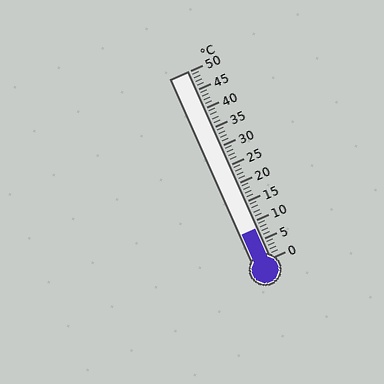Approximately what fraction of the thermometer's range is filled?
The thermometer is filled to approximately 15% of its range.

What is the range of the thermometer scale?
The thermometer scale ranges from 0°C to 50°C.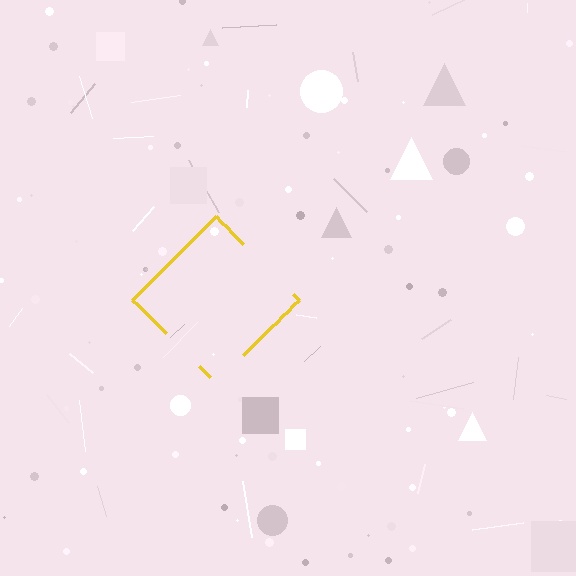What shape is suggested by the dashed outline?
The dashed outline suggests a diamond.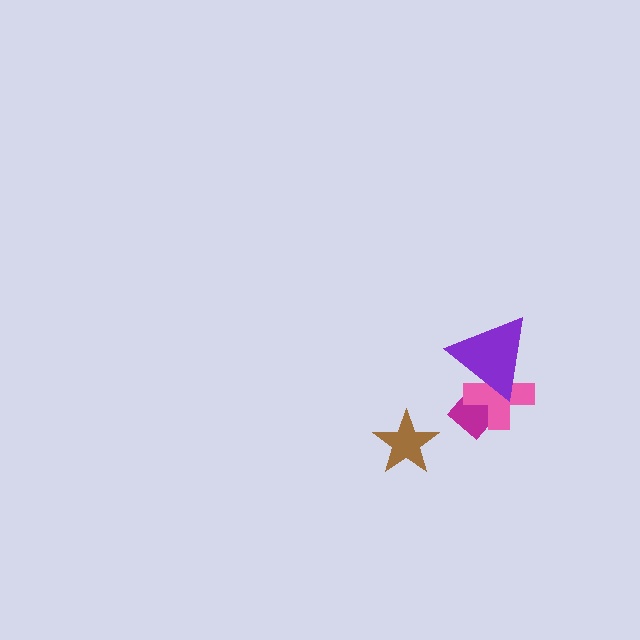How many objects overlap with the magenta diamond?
2 objects overlap with the magenta diamond.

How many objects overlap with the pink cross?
2 objects overlap with the pink cross.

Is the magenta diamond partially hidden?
Yes, it is partially covered by another shape.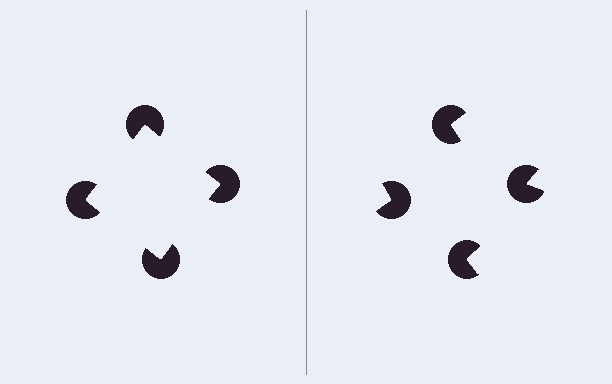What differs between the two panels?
The pac-man discs are positioned identically on both sides; only the wedge orientations differ. On the left they align to a square; on the right they are misaligned.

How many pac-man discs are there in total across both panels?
8 — 4 on each side.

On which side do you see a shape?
An illusory square appears on the left side. On the right side the wedge cuts are rotated, so no coherent shape forms.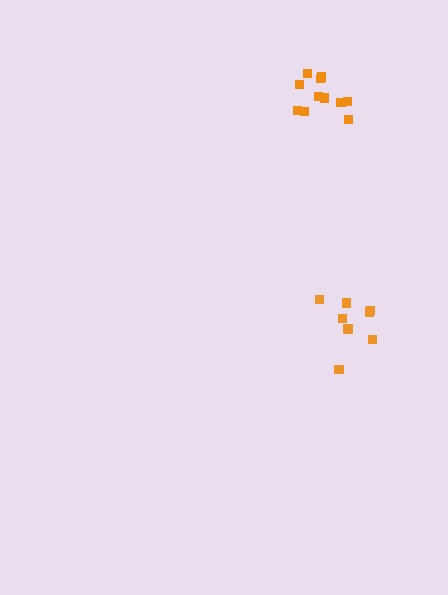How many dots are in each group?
Group 1: 9 dots, Group 2: 11 dots (20 total).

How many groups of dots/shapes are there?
There are 2 groups.